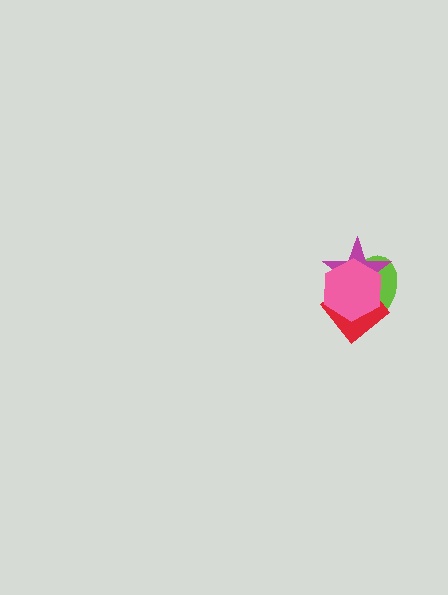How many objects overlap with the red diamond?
3 objects overlap with the red diamond.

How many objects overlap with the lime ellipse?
3 objects overlap with the lime ellipse.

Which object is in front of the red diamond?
The pink hexagon is in front of the red diamond.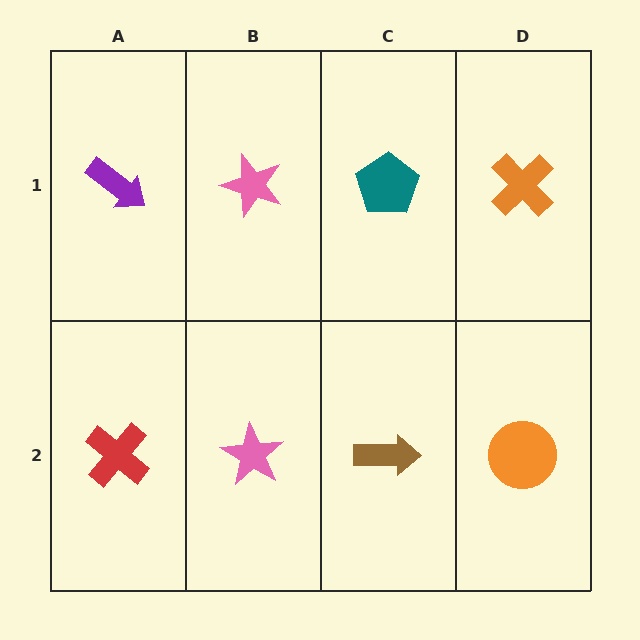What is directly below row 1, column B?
A pink star.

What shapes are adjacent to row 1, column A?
A red cross (row 2, column A), a pink star (row 1, column B).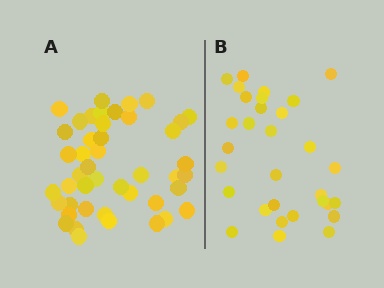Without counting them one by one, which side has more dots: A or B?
Region A (the left region) has more dots.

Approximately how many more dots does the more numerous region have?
Region A has approximately 15 more dots than region B.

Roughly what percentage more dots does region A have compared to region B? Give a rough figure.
About 45% more.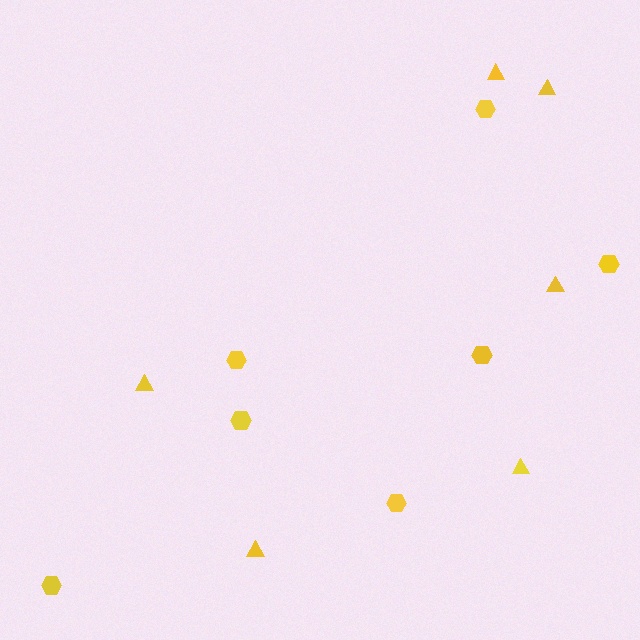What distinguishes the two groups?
There are 2 groups: one group of hexagons (7) and one group of triangles (6).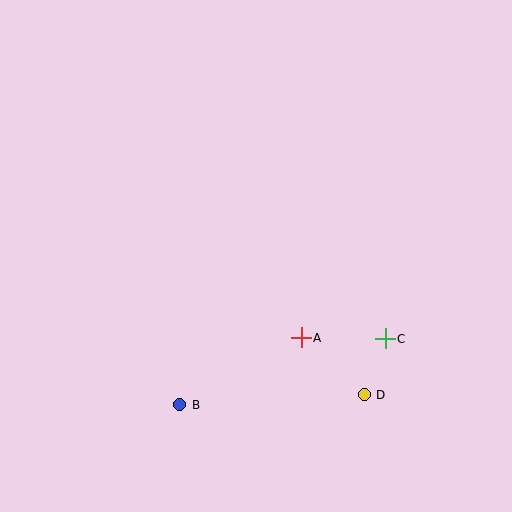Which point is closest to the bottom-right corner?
Point D is closest to the bottom-right corner.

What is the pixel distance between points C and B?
The distance between C and B is 215 pixels.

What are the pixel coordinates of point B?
Point B is at (180, 405).